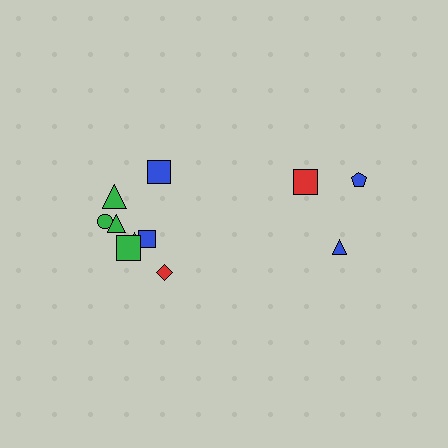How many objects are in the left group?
There are 8 objects.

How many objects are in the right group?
There are 3 objects.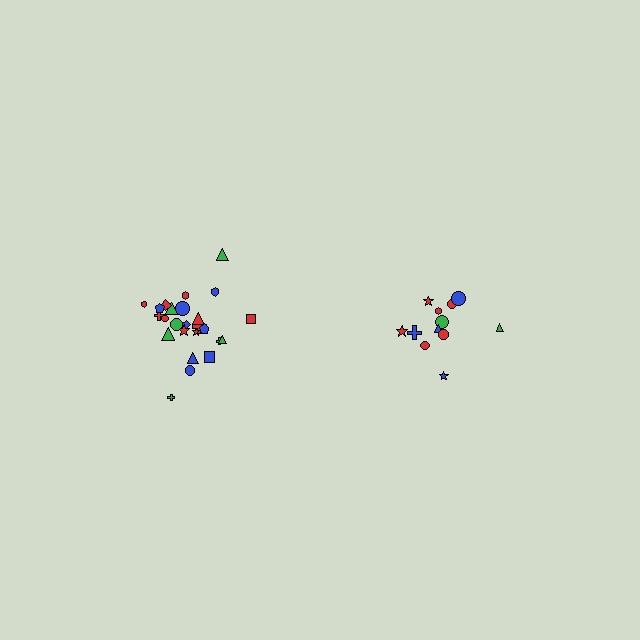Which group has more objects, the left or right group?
The left group.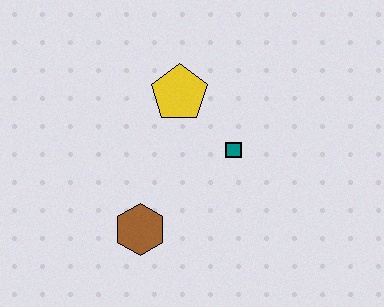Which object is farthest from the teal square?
The brown hexagon is farthest from the teal square.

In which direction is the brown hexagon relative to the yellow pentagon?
The brown hexagon is below the yellow pentagon.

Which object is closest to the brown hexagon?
The teal square is closest to the brown hexagon.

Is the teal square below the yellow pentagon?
Yes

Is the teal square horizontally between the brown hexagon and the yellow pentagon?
No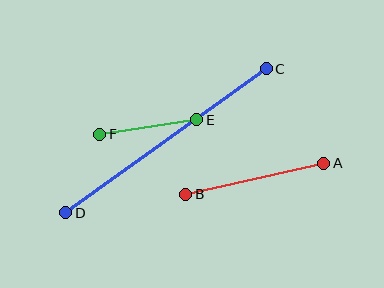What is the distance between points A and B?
The distance is approximately 141 pixels.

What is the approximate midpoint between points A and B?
The midpoint is at approximately (255, 179) pixels.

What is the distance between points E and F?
The distance is approximately 98 pixels.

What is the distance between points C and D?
The distance is approximately 247 pixels.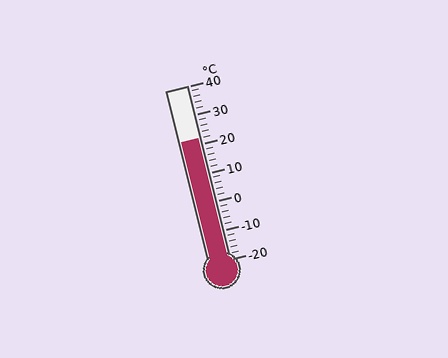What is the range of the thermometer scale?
The thermometer scale ranges from -20°C to 40°C.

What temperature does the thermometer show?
The thermometer shows approximately 22°C.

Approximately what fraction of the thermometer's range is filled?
The thermometer is filled to approximately 70% of its range.